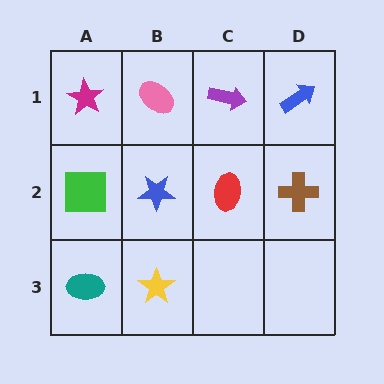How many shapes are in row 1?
4 shapes.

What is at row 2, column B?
A blue star.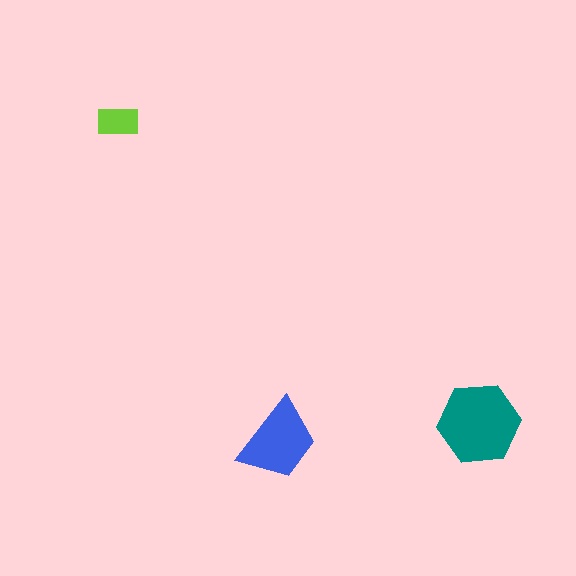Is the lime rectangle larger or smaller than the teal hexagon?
Smaller.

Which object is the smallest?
The lime rectangle.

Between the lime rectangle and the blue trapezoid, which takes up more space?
The blue trapezoid.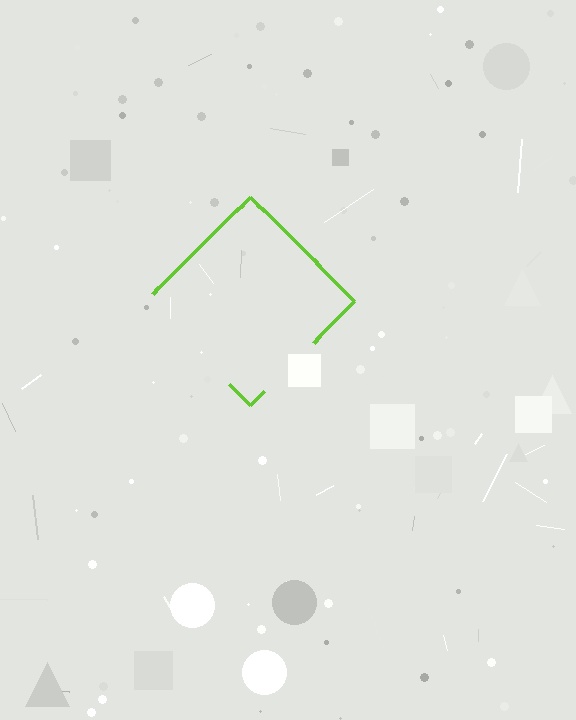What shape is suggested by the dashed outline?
The dashed outline suggests a diamond.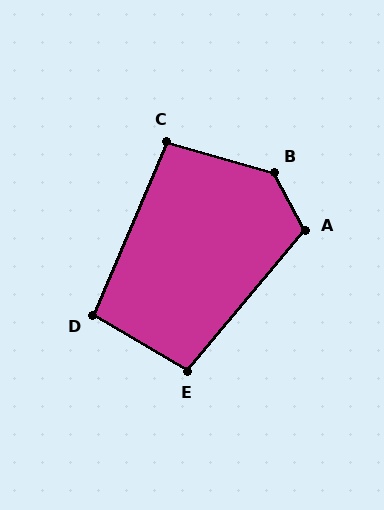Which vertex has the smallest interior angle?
C, at approximately 97 degrees.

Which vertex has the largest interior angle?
B, at approximately 135 degrees.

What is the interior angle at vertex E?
Approximately 100 degrees (obtuse).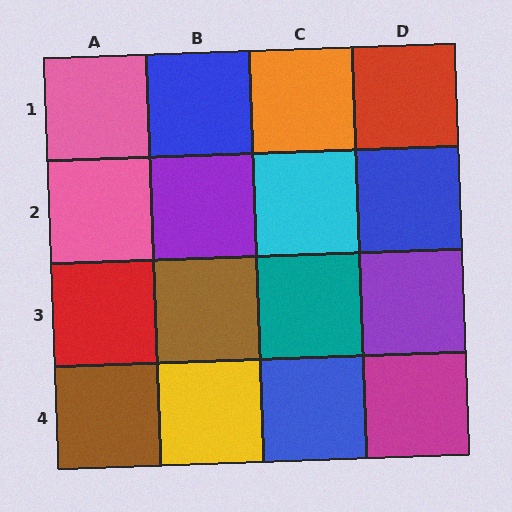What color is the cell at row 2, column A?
Pink.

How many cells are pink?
2 cells are pink.